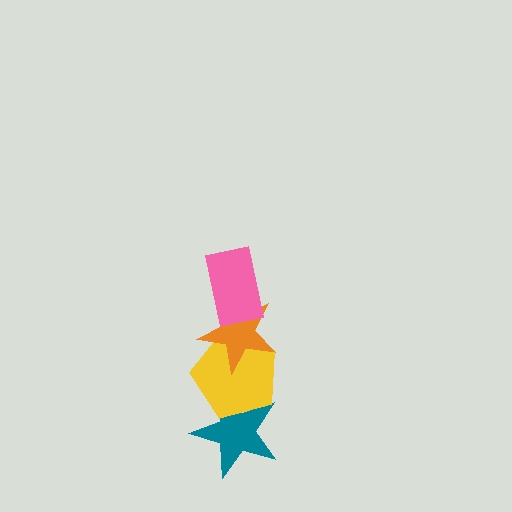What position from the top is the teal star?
The teal star is 4th from the top.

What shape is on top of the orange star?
The pink rectangle is on top of the orange star.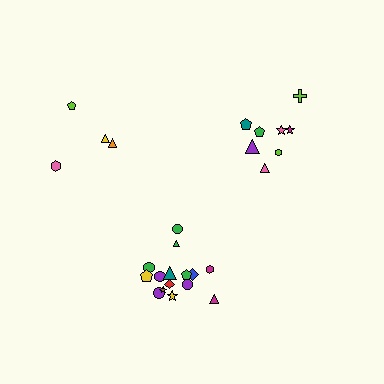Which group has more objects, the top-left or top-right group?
The top-right group.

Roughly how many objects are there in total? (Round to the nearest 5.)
Roughly 25 objects in total.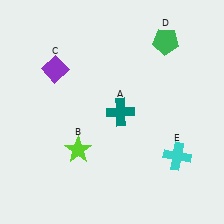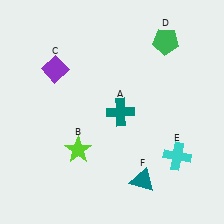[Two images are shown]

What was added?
A teal triangle (F) was added in Image 2.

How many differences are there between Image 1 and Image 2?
There is 1 difference between the two images.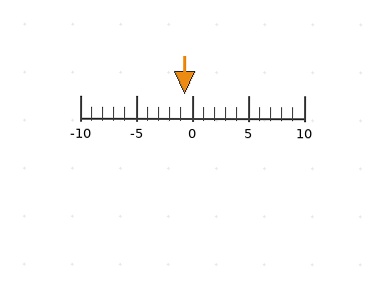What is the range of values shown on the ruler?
The ruler shows values from -10 to 10.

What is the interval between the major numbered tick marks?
The major tick marks are spaced 5 units apart.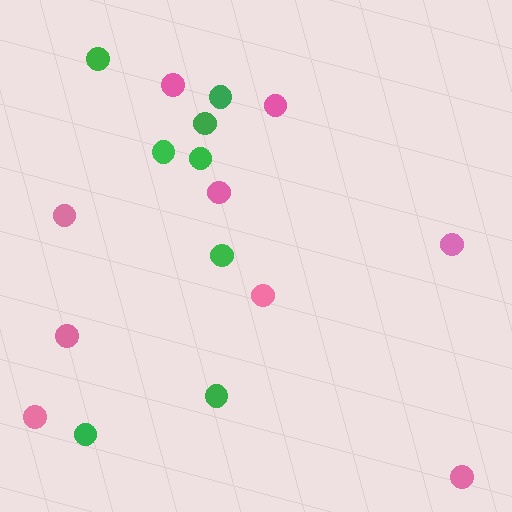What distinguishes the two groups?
There are 2 groups: one group of green circles (8) and one group of pink circles (9).